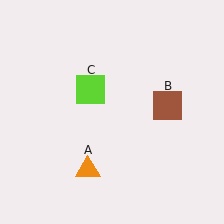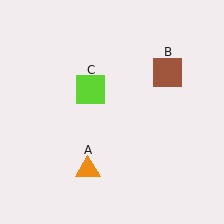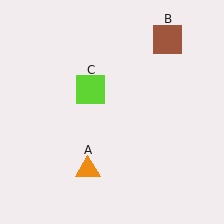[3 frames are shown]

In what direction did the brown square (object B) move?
The brown square (object B) moved up.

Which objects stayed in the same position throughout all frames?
Orange triangle (object A) and lime square (object C) remained stationary.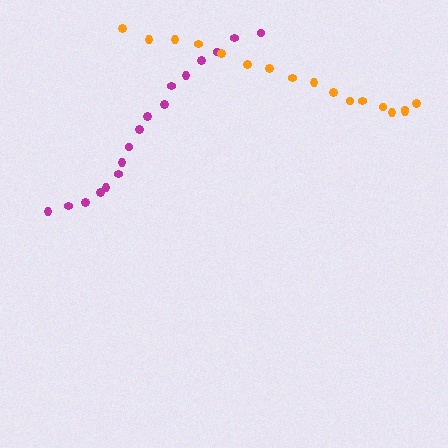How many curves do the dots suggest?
There are 2 distinct paths.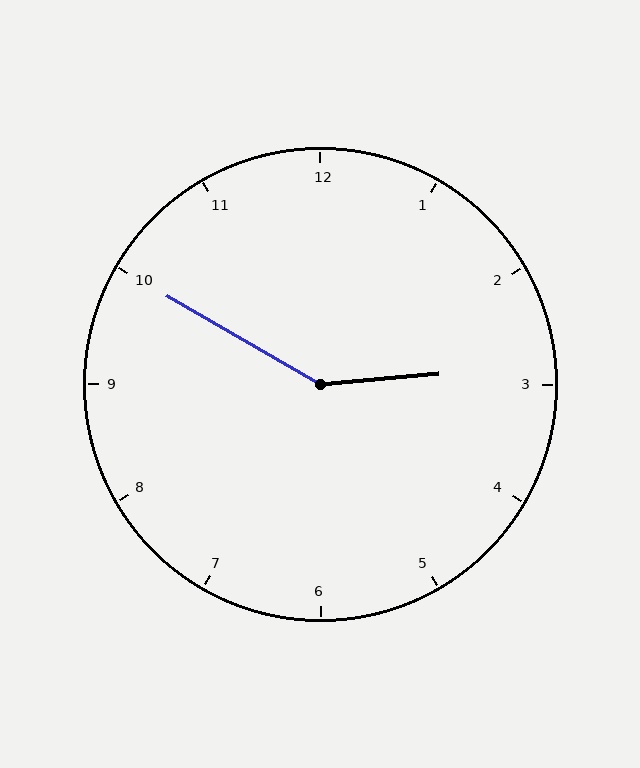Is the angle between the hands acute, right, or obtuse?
It is obtuse.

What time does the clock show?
2:50.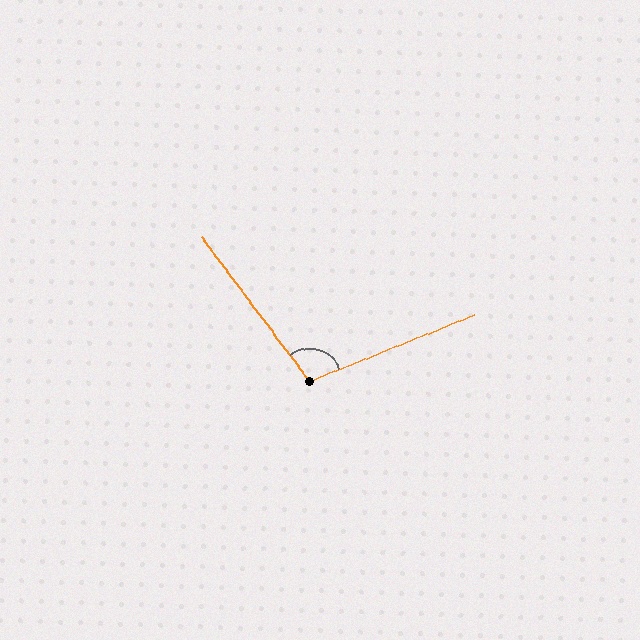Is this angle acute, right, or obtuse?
It is obtuse.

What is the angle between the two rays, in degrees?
Approximately 105 degrees.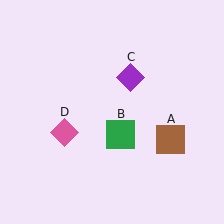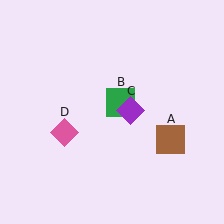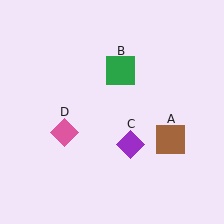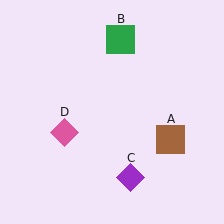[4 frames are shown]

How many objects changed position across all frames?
2 objects changed position: green square (object B), purple diamond (object C).